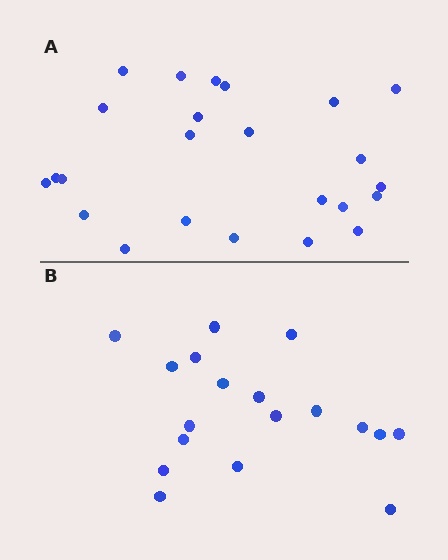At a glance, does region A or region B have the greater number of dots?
Region A (the top region) has more dots.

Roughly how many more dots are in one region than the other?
Region A has about 6 more dots than region B.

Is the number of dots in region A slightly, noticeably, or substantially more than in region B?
Region A has noticeably more, but not dramatically so. The ratio is roughly 1.3 to 1.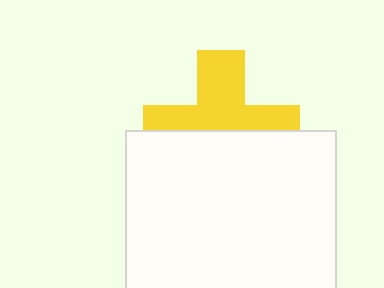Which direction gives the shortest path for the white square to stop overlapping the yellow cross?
Moving down gives the shortest separation.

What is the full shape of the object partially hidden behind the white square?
The partially hidden object is a yellow cross.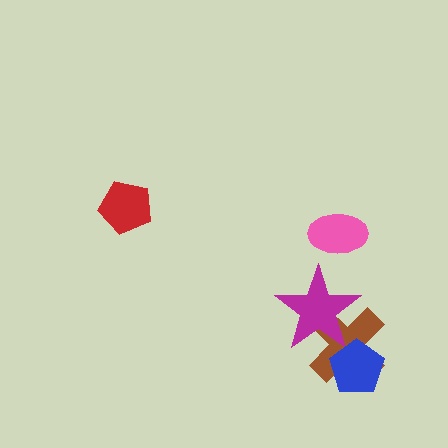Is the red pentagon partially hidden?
No, no other shape covers it.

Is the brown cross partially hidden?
Yes, it is partially covered by another shape.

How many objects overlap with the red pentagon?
0 objects overlap with the red pentagon.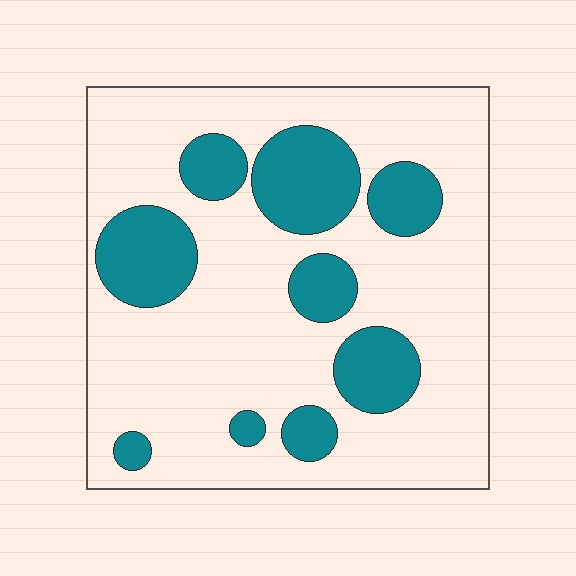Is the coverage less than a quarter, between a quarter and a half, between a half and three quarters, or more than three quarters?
Less than a quarter.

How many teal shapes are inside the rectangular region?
9.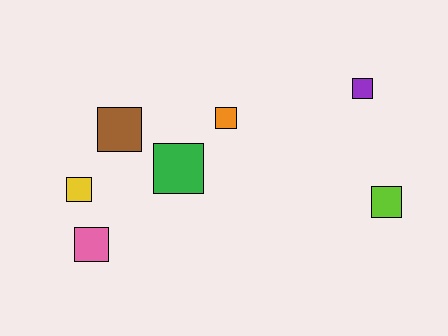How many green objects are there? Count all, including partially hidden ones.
There is 1 green object.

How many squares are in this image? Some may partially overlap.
There are 7 squares.